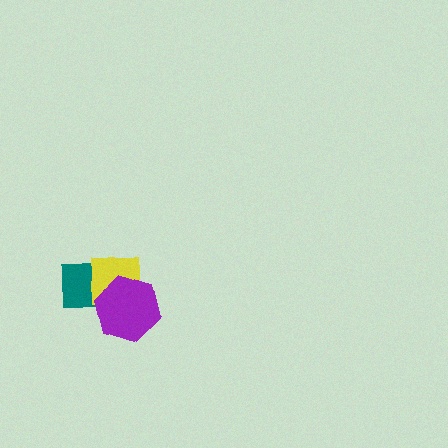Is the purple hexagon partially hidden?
No, no other shape covers it.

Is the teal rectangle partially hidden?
Yes, it is partially covered by another shape.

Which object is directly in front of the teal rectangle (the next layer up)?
The yellow square is directly in front of the teal rectangle.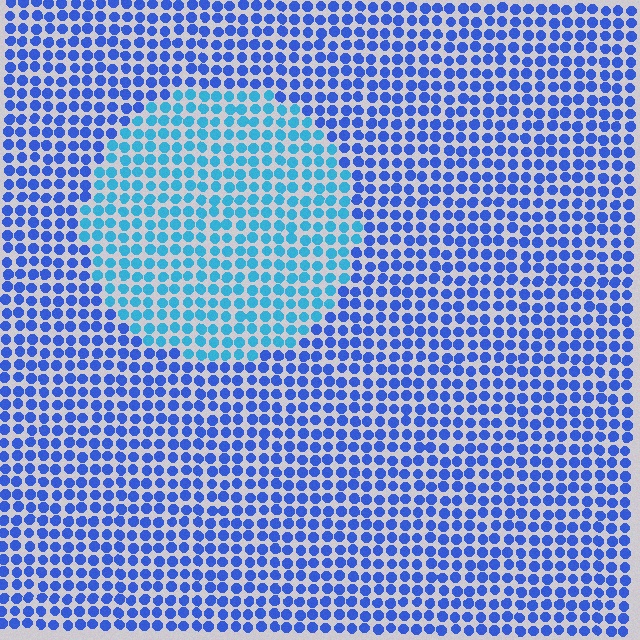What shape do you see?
I see a circle.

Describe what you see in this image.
The image is filled with small blue elements in a uniform arrangement. A circle-shaped region is visible where the elements are tinted to a slightly different hue, forming a subtle color boundary.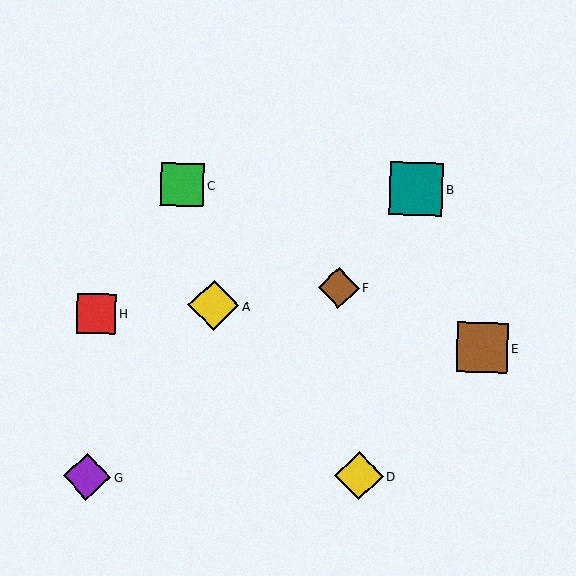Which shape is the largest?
The teal square (labeled B) is the largest.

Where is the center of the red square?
The center of the red square is at (96, 313).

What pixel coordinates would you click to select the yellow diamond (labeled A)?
Click at (214, 305) to select the yellow diamond A.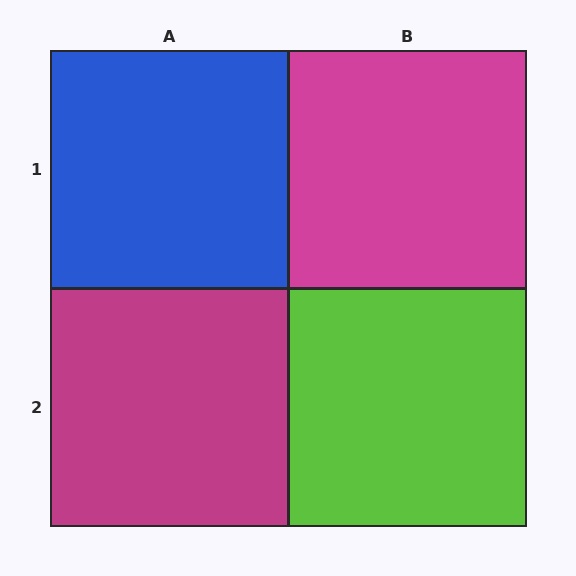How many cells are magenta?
2 cells are magenta.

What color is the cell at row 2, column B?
Lime.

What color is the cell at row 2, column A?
Magenta.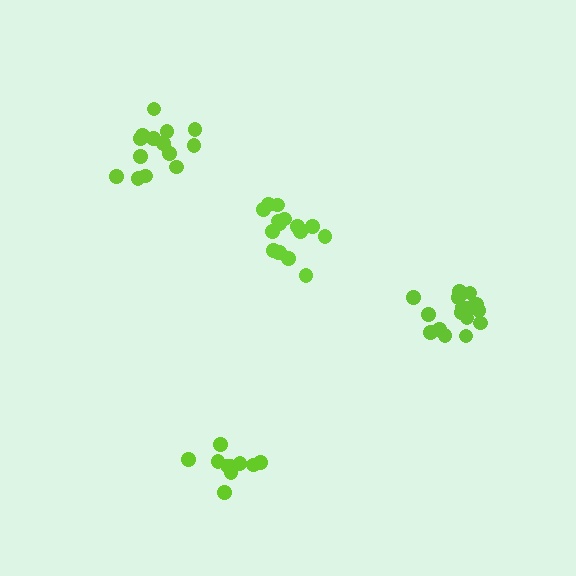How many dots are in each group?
Group 1: 10 dots, Group 2: 14 dots, Group 3: 16 dots, Group 4: 16 dots (56 total).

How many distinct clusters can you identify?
There are 4 distinct clusters.